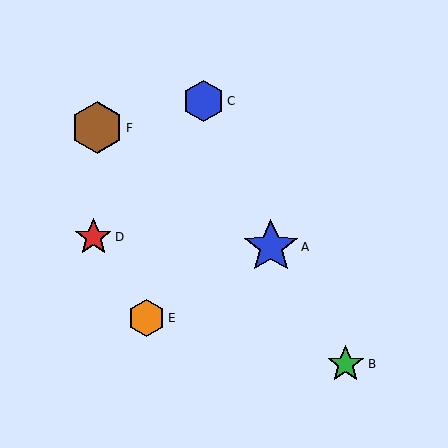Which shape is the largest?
The blue star (labeled A) is the largest.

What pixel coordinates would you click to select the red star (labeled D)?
Click at (93, 237) to select the red star D.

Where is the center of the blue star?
The center of the blue star is at (271, 247).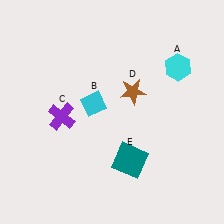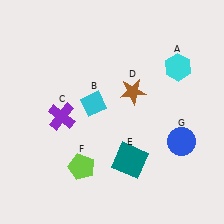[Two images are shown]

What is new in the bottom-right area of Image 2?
A blue circle (G) was added in the bottom-right area of Image 2.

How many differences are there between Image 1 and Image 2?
There are 2 differences between the two images.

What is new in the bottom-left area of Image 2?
A lime pentagon (F) was added in the bottom-left area of Image 2.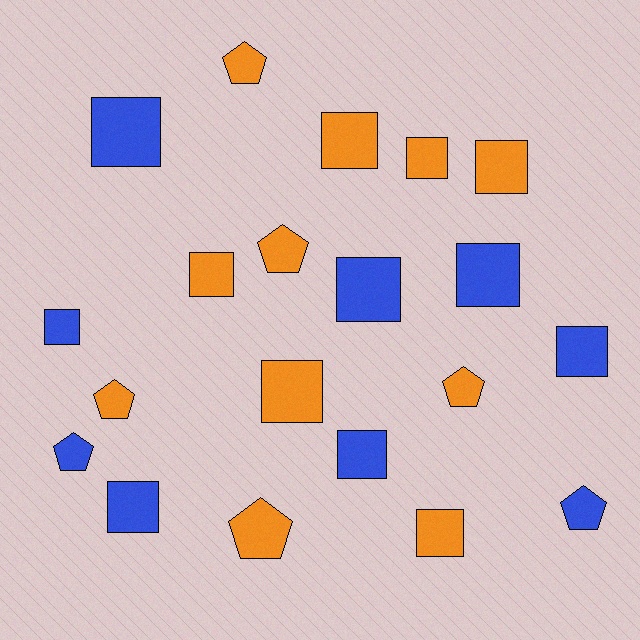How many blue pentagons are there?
There are 2 blue pentagons.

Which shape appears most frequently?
Square, with 13 objects.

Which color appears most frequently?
Orange, with 11 objects.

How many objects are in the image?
There are 20 objects.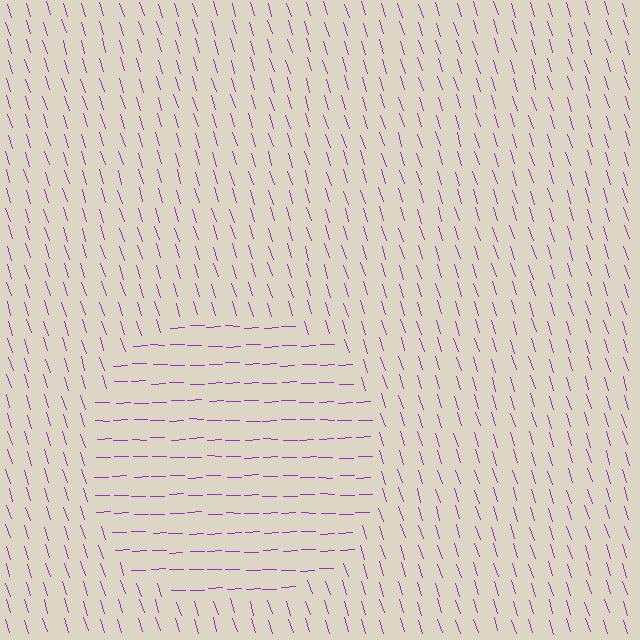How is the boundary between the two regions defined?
The boundary is defined purely by a change in line orientation (approximately 74 degrees difference). All lines are the same color and thickness.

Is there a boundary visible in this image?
Yes, there is a texture boundary formed by a change in line orientation.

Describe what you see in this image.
The image is filled with small purple line segments. A circle region in the image has lines oriented differently from the surrounding lines, creating a visible texture boundary.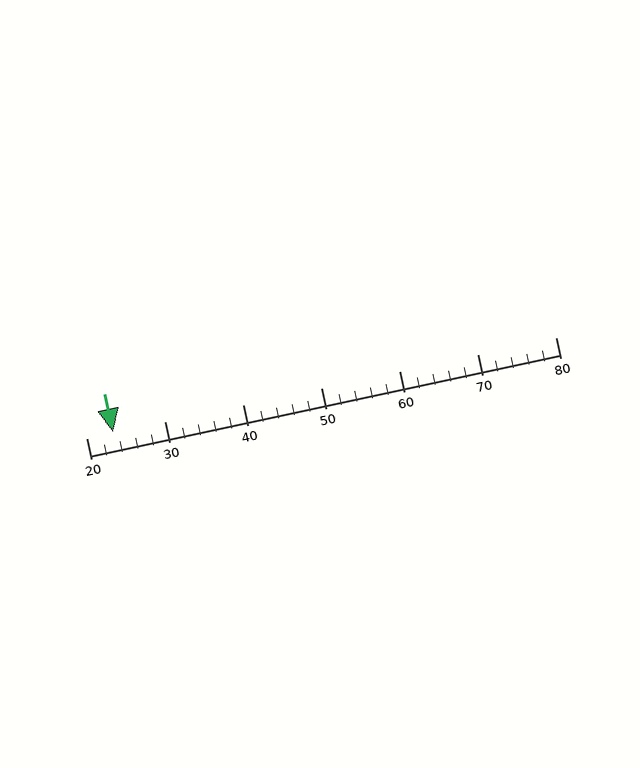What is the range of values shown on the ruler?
The ruler shows values from 20 to 80.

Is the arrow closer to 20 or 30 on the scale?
The arrow is closer to 20.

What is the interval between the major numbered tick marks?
The major tick marks are spaced 10 units apart.